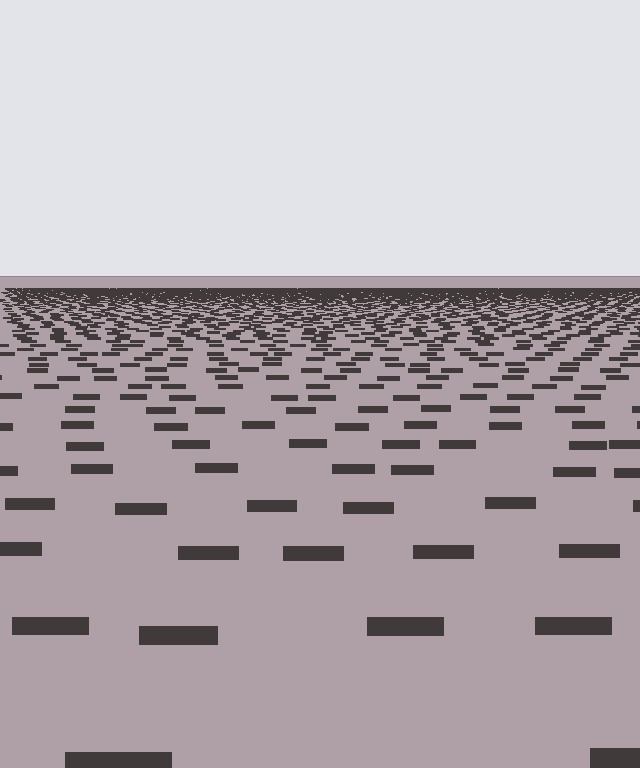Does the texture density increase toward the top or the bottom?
Density increases toward the top.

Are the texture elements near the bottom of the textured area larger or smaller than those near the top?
Larger. Near the bottom, elements are closer to the viewer and appear at a bigger on-screen size.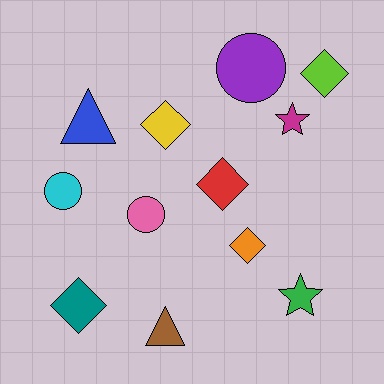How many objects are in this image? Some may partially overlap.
There are 12 objects.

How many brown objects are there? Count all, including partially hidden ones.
There is 1 brown object.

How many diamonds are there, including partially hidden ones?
There are 5 diamonds.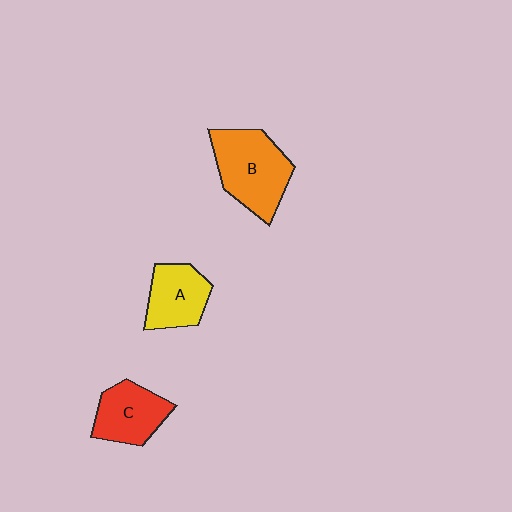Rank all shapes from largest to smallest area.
From largest to smallest: B (orange), C (red), A (yellow).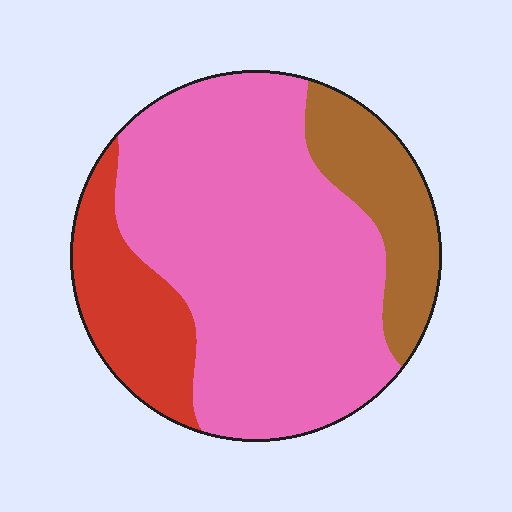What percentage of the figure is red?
Red takes up less than a quarter of the figure.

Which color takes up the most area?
Pink, at roughly 65%.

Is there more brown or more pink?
Pink.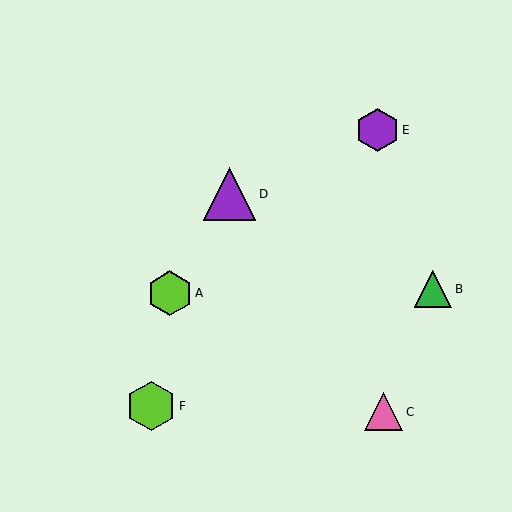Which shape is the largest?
The purple triangle (labeled D) is the largest.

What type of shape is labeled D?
Shape D is a purple triangle.